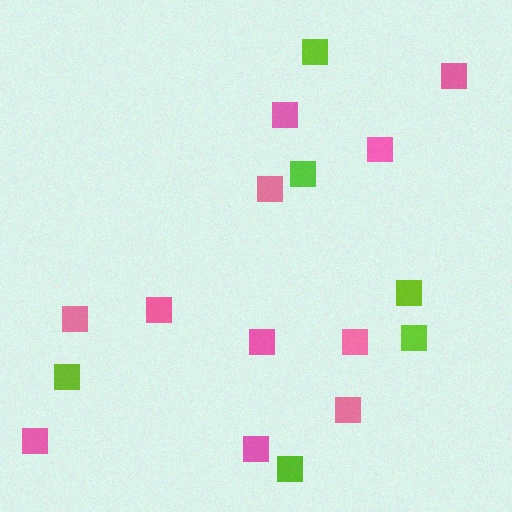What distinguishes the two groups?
There are 2 groups: one group of lime squares (6) and one group of pink squares (11).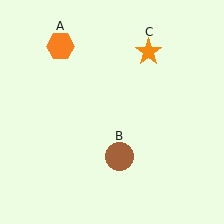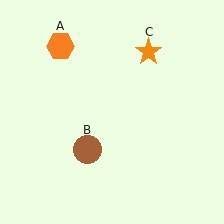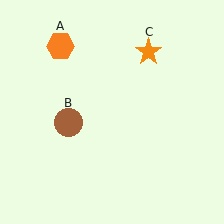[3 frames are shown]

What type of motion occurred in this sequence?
The brown circle (object B) rotated clockwise around the center of the scene.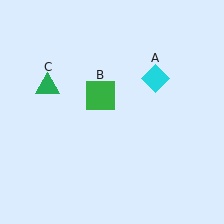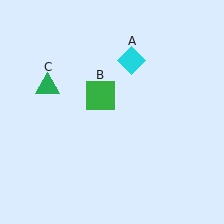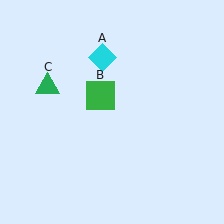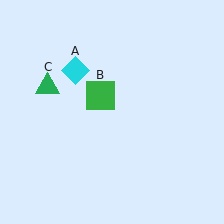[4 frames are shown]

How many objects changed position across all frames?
1 object changed position: cyan diamond (object A).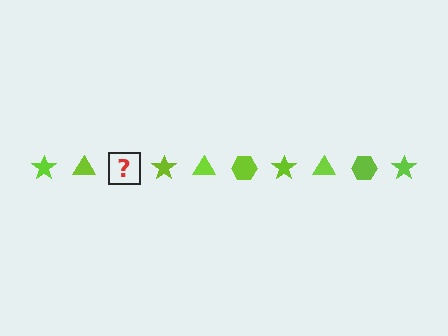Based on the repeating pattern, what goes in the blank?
The blank should be a lime hexagon.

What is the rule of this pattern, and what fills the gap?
The rule is that the pattern cycles through star, triangle, hexagon shapes in lime. The gap should be filled with a lime hexagon.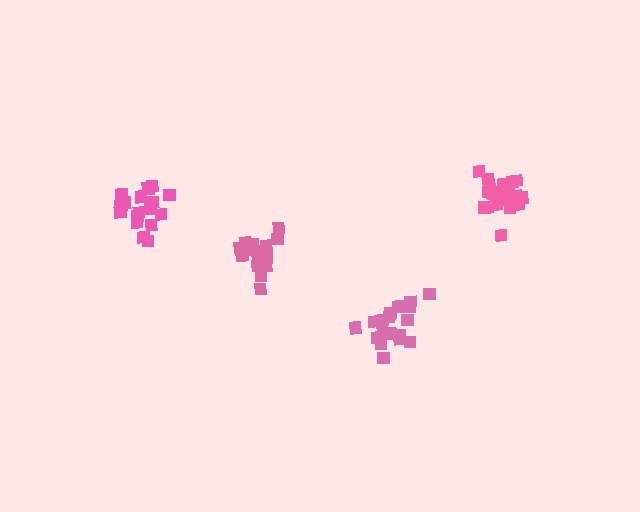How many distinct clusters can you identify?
There are 4 distinct clusters.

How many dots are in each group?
Group 1: 19 dots, Group 2: 21 dots, Group 3: 17 dots, Group 4: 19 dots (76 total).